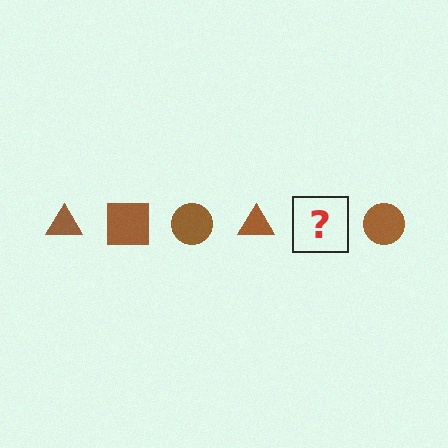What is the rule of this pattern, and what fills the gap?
The rule is that the pattern cycles through triangle, square, circle shapes in brown. The gap should be filled with a brown square.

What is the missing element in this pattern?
The missing element is a brown square.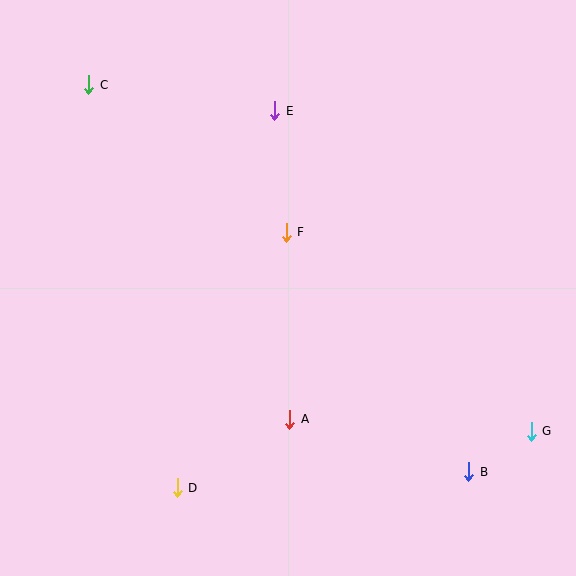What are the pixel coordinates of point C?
Point C is at (89, 85).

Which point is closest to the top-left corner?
Point C is closest to the top-left corner.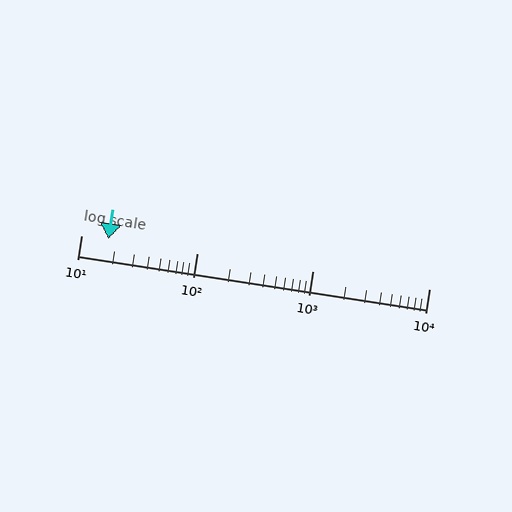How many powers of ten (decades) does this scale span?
The scale spans 3 decades, from 10 to 10000.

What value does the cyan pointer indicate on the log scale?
The pointer indicates approximately 17.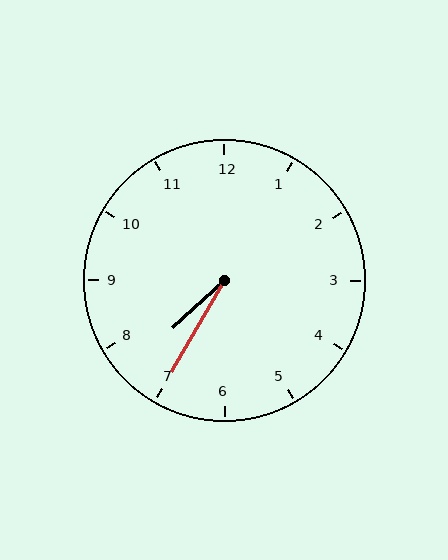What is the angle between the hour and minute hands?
Approximately 18 degrees.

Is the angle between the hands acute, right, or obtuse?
It is acute.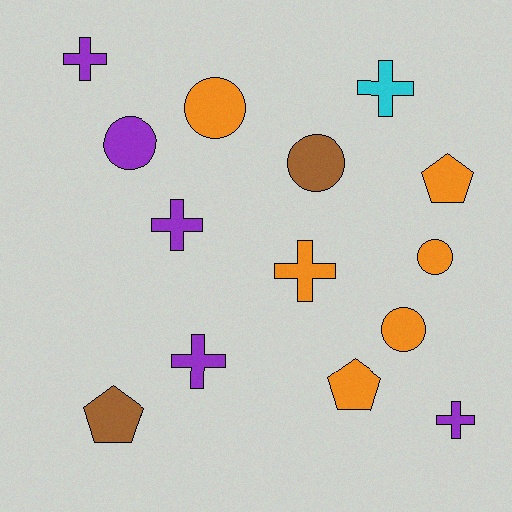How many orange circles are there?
There are 3 orange circles.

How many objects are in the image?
There are 14 objects.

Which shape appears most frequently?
Cross, with 6 objects.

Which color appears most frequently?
Orange, with 6 objects.